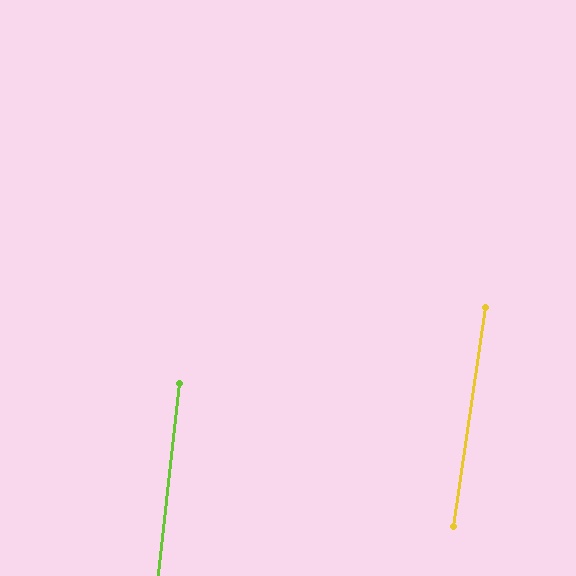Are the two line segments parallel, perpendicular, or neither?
Parallel — their directions differ by only 2.0°.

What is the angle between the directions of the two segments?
Approximately 2 degrees.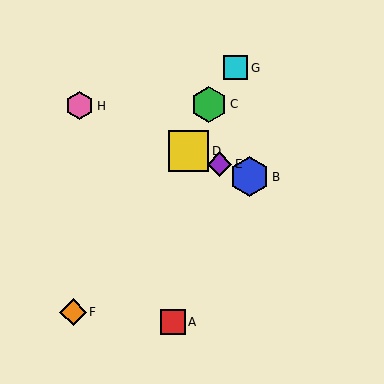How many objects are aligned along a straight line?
4 objects (B, D, E, H) are aligned along a straight line.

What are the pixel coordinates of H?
Object H is at (80, 106).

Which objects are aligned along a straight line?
Objects B, D, E, H are aligned along a straight line.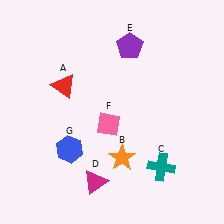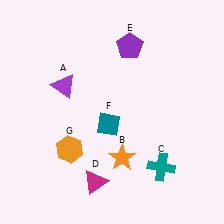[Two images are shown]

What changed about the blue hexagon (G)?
In Image 1, G is blue. In Image 2, it changed to orange.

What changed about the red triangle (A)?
In Image 1, A is red. In Image 2, it changed to purple.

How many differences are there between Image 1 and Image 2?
There are 3 differences between the two images.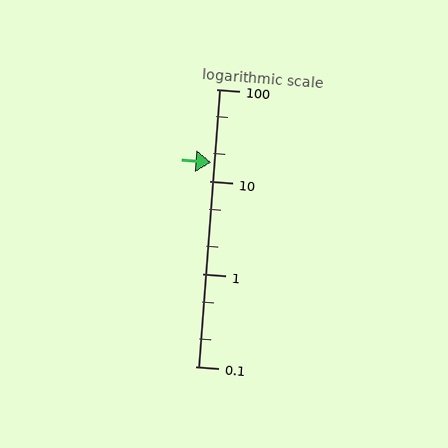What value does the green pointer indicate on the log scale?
The pointer indicates approximately 16.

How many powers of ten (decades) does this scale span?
The scale spans 3 decades, from 0.1 to 100.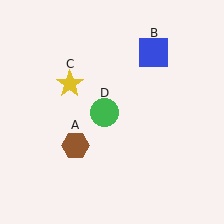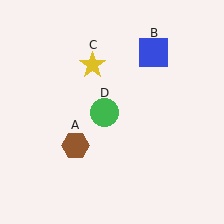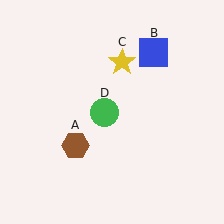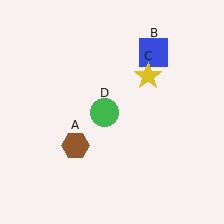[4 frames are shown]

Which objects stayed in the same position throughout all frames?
Brown hexagon (object A) and blue square (object B) and green circle (object D) remained stationary.